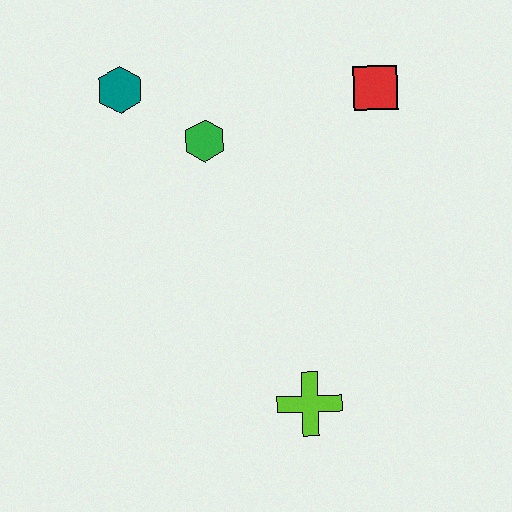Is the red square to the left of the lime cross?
No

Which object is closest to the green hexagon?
The teal hexagon is closest to the green hexagon.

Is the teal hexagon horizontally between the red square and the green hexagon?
No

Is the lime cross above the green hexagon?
No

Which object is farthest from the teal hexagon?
The lime cross is farthest from the teal hexagon.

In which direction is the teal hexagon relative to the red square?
The teal hexagon is to the left of the red square.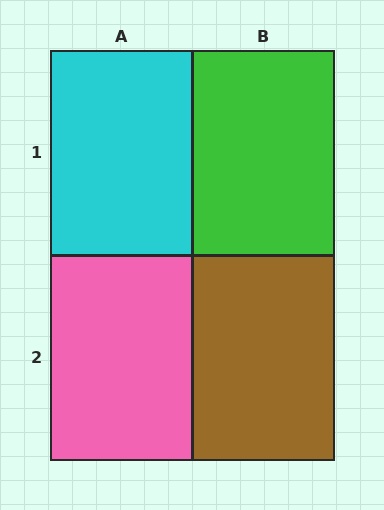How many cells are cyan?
1 cell is cyan.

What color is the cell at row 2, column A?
Pink.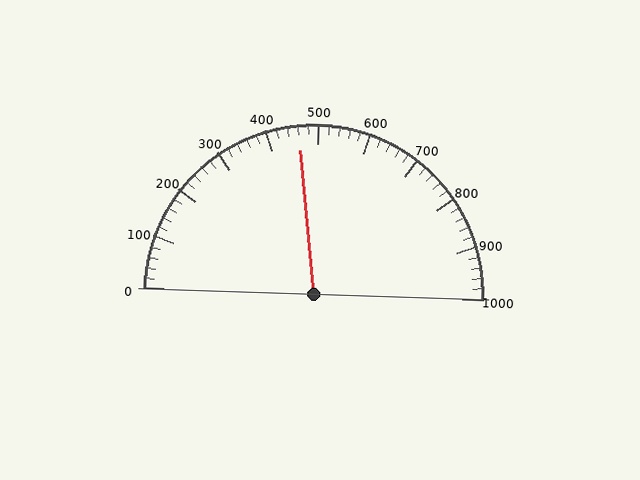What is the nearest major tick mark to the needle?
The nearest major tick mark is 500.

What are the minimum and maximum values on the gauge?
The gauge ranges from 0 to 1000.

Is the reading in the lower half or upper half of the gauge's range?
The reading is in the lower half of the range (0 to 1000).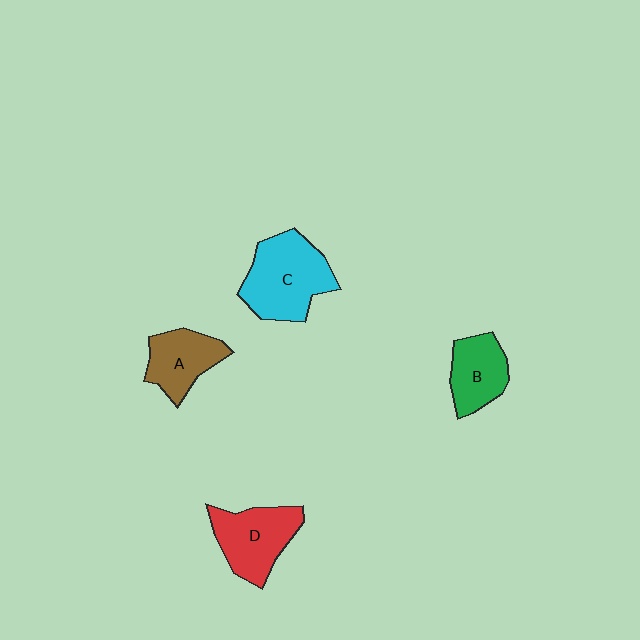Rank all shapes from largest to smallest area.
From largest to smallest: C (cyan), D (red), A (brown), B (green).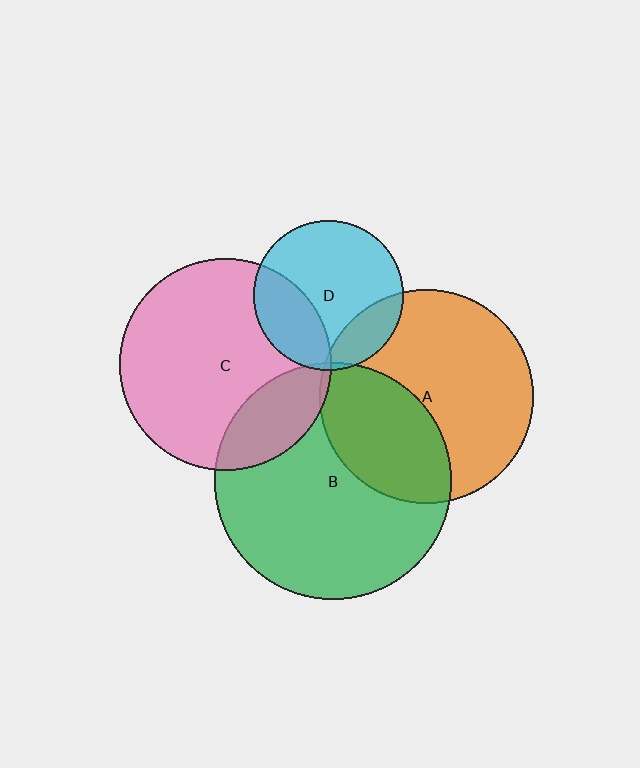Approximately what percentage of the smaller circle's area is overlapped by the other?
Approximately 35%.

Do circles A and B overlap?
Yes.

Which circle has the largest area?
Circle B (green).